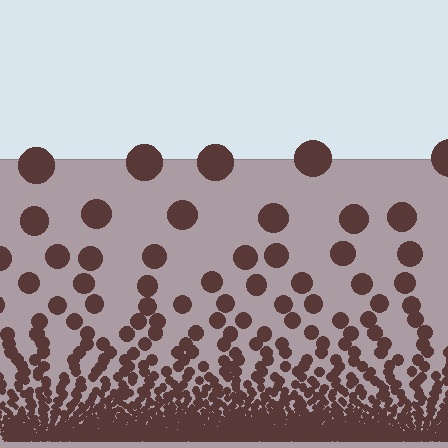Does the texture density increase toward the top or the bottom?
Density increases toward the bottom.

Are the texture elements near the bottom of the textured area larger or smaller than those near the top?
Smaller. The gradient is inverted — elements near the bottom are smaller and denser.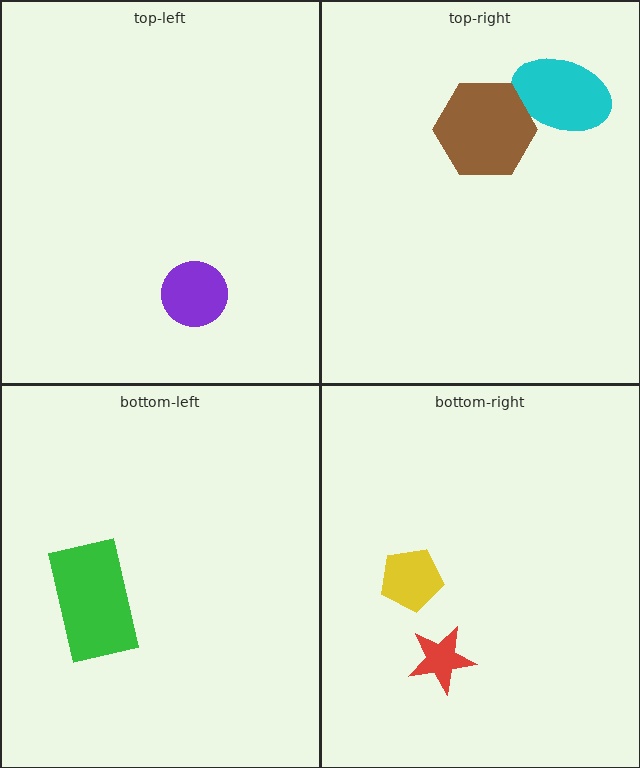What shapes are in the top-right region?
The cyan ellipse, the brown hexagon.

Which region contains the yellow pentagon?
The bottom-right region.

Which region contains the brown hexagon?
The top-right region.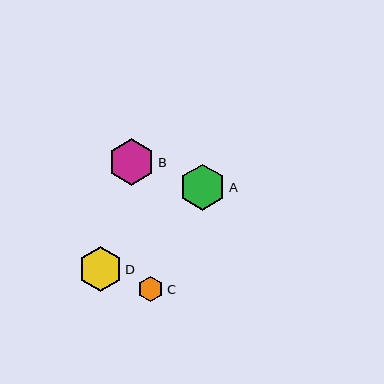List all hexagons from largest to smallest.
From largest to smallest: B, A, D, C.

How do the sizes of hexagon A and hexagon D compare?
Hexagon A and hexagon D are approximately the same size.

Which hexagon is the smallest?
Hexagon C is the smallest with a size of approximately 26 pixels.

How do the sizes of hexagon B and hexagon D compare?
Hexagon B and hexagon D are approximately the same size.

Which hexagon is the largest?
Hexagon B is the largest with a size of approximately 46 pixels.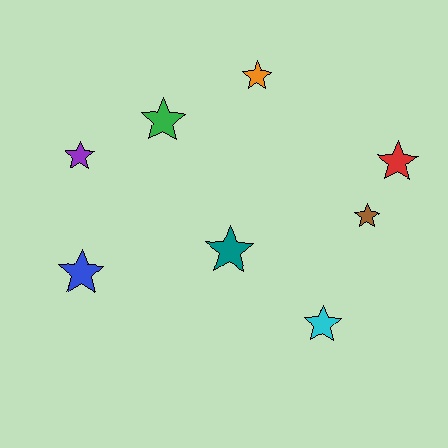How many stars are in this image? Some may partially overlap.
There are 8 stars.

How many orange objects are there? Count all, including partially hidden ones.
There is 1 orange object.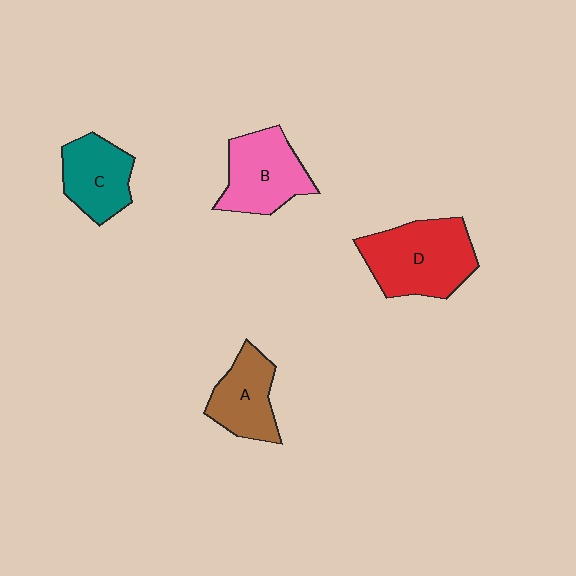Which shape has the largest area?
Shape D (red).